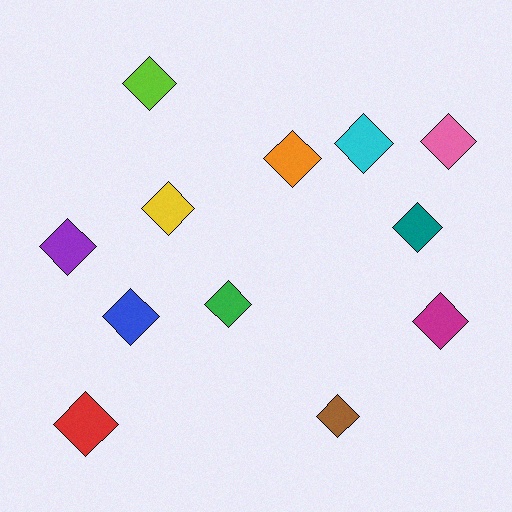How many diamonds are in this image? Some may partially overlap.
There are 12 diamonds.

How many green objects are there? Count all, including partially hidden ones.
There is 1 green object.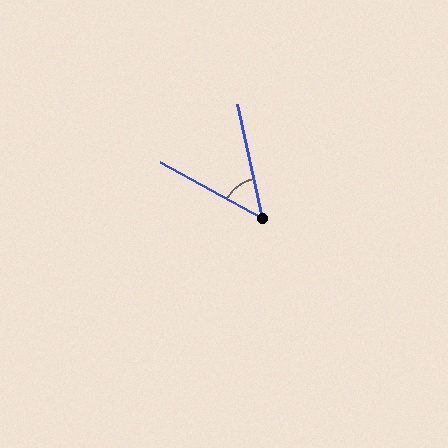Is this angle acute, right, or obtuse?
It is acute.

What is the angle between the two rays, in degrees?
Approximately 49 degrees.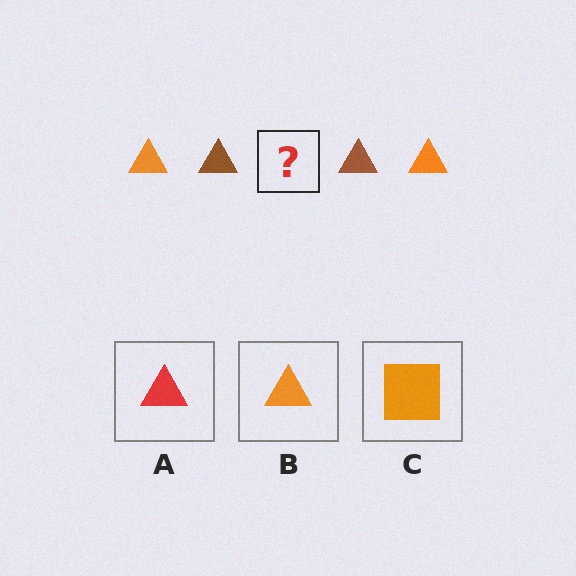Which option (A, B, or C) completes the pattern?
B.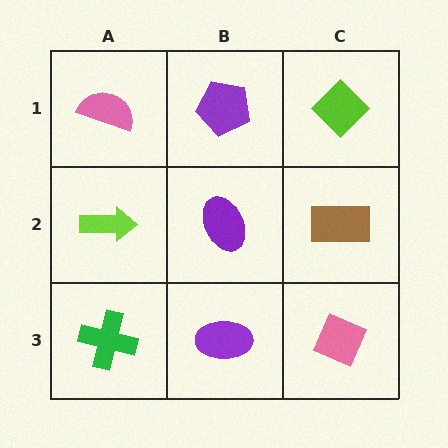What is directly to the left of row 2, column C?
A purple ellipse.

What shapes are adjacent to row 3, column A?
A lime arrow (row 2, column A), a purple ellipse (row 3, column B).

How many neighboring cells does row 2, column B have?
4.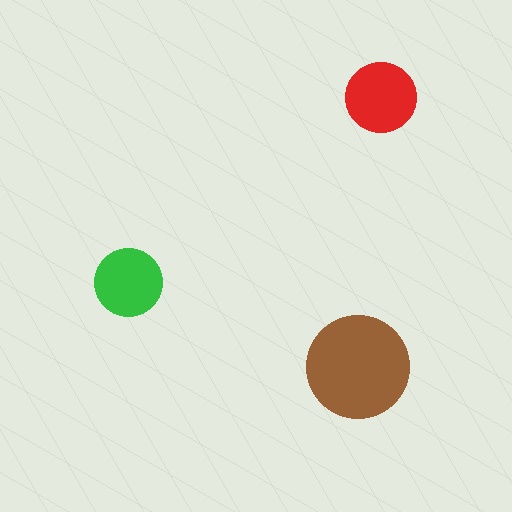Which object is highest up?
The red circle is topmost.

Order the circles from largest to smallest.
the brown one, the red one, the green one.